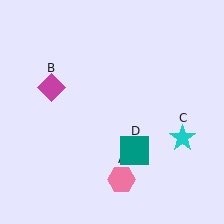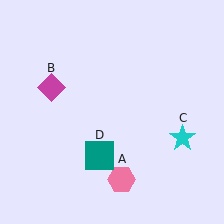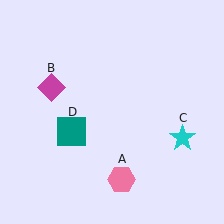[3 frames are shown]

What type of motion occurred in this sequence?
The teal square (object D) rotated clockwise around the center of the scene.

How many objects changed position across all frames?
1 object changed position: teal square (object D).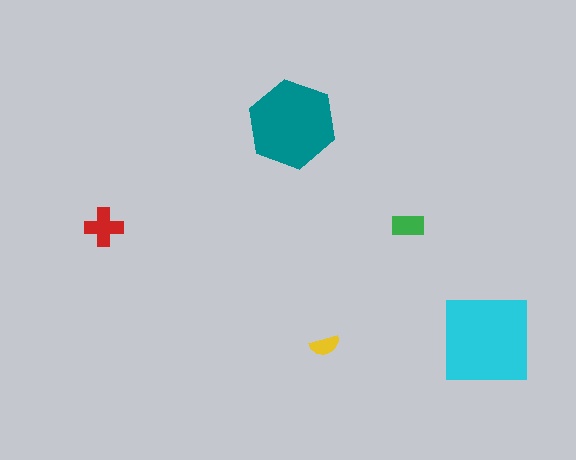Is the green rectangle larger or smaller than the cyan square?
Smaller.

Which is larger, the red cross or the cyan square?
The cyan square.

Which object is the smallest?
The yellow semicircle.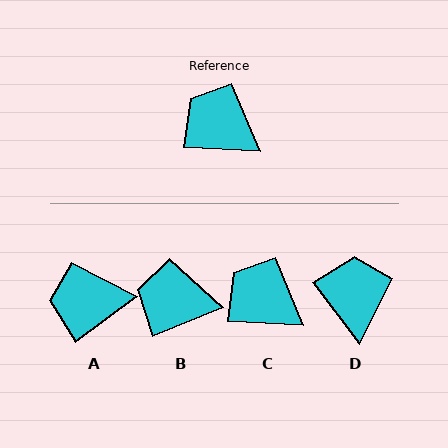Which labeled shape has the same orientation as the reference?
C.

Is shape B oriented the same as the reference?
No, it is off by about 25 degrees.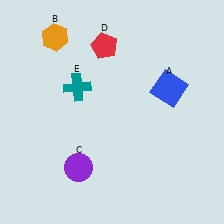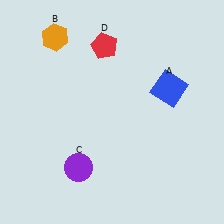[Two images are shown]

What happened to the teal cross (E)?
The teal cross (E) was removed in Image 2. It was in the top-left area of Image 1.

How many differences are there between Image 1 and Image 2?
There is 1 difference between the two images.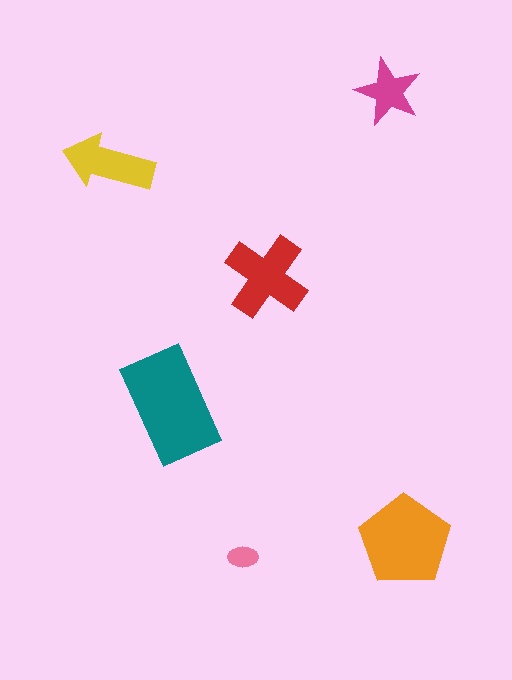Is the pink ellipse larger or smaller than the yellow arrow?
Smaller.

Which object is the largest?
The teal rectangle.